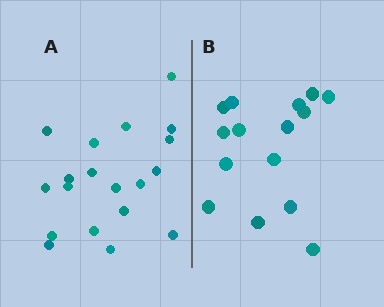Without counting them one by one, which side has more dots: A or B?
Region A (the left region) has more dots.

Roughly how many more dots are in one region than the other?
Region A has about 4 more dots than region B.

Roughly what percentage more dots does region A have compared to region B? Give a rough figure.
About 25% more.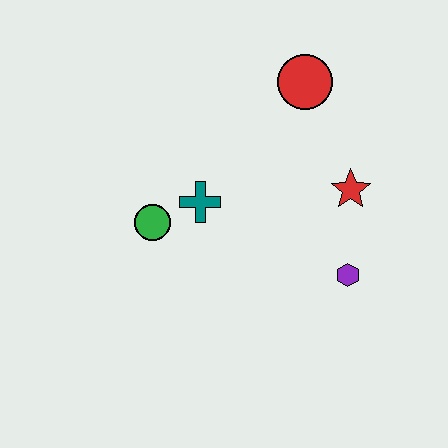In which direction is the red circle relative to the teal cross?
The red circle is above the teal cross.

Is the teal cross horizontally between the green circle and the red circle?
Yes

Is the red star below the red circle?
Yes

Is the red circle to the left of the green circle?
No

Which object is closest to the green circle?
The teal cross is closest to the green circle.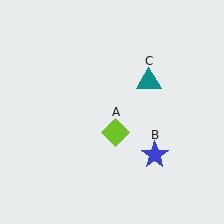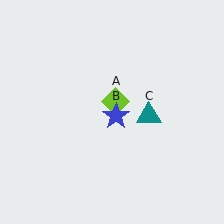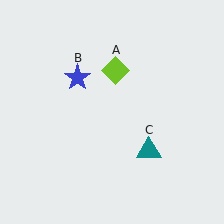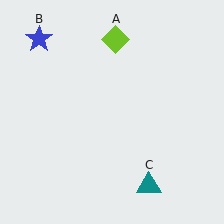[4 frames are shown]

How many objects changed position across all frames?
3 objects changed position: lime diamond (object A), blue star (object B), teal triangle (object C).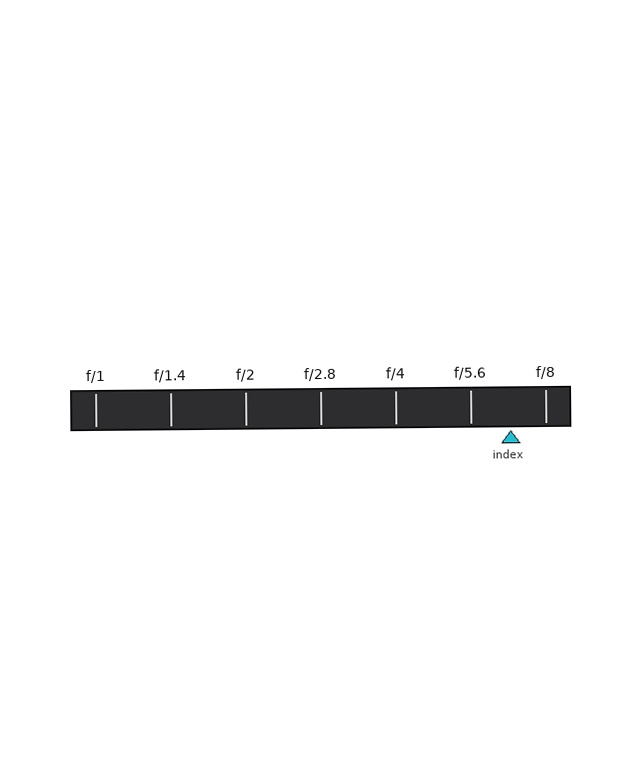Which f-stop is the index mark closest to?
The index mark is closest to f/8.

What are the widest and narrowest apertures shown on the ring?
The widest aperture shown is f/1 and the narrowest is f/8.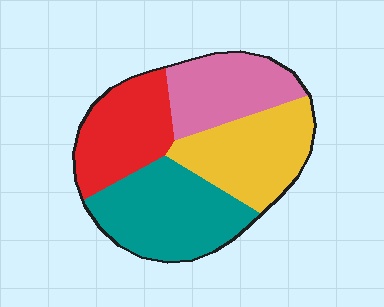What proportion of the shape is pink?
Pink covers about 20% of the shape.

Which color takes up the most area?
Teal, at roughly 30%.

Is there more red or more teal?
Teal.